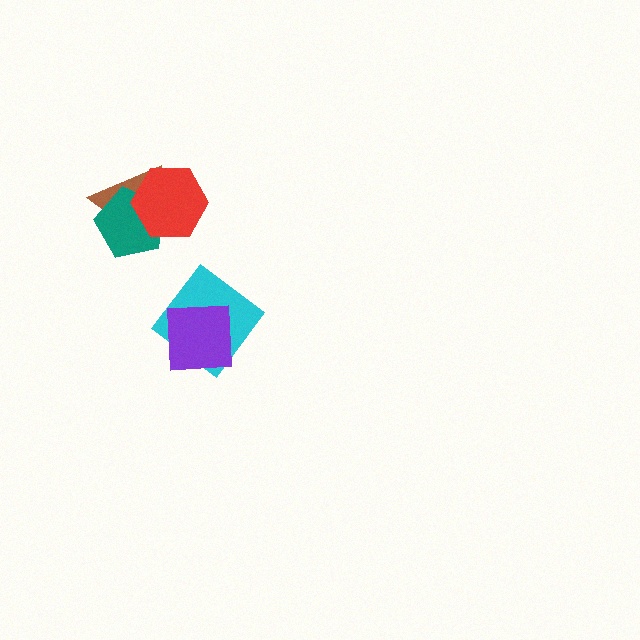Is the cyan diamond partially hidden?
Yes, it is partially covered by another shape.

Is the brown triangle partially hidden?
Yes, it is partially covered by another shape.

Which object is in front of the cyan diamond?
The purple square is in front of the cyan diamond.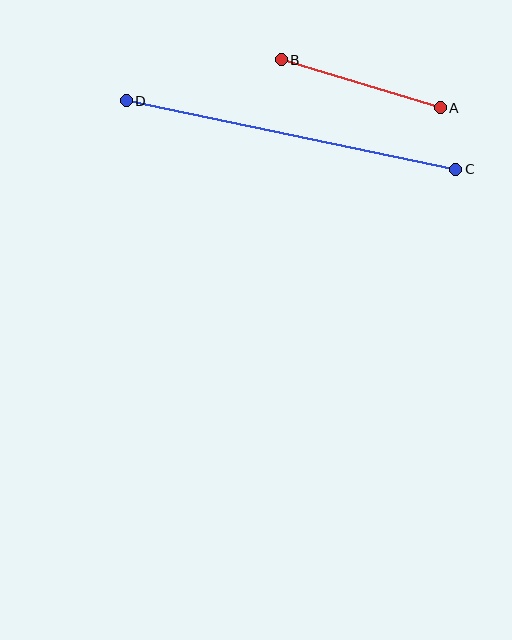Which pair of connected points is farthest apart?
Points C and D are farthest apart.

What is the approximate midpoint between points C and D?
The midpoint is at approximately (291, 135) pixels.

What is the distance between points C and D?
The distance is approximately 337 pixels.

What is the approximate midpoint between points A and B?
The midpoint is at approximately (361, 84) pixels.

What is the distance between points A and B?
The distance is approximately 166 pixels.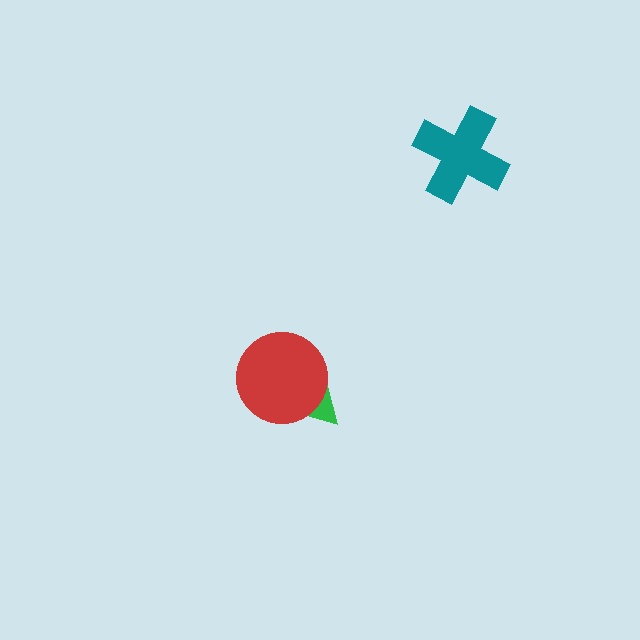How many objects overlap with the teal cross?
0 objects overlap with the teal cross.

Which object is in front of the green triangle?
The red circle is in front of the green triangle.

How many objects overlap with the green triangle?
1 object overlaps with the green triangle.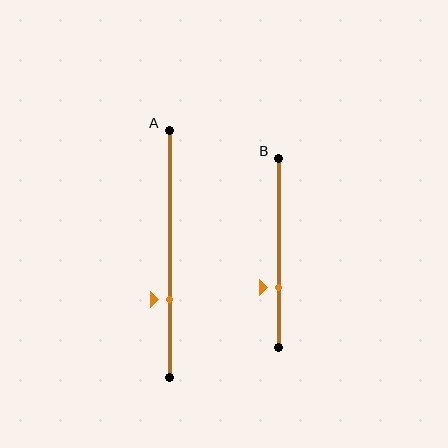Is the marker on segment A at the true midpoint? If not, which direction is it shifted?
No, the marker on segment A is shifted downward by about 18% of the segment length.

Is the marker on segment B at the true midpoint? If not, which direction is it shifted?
No, the marker on segment B is shifted downward by about 18% of the segment length.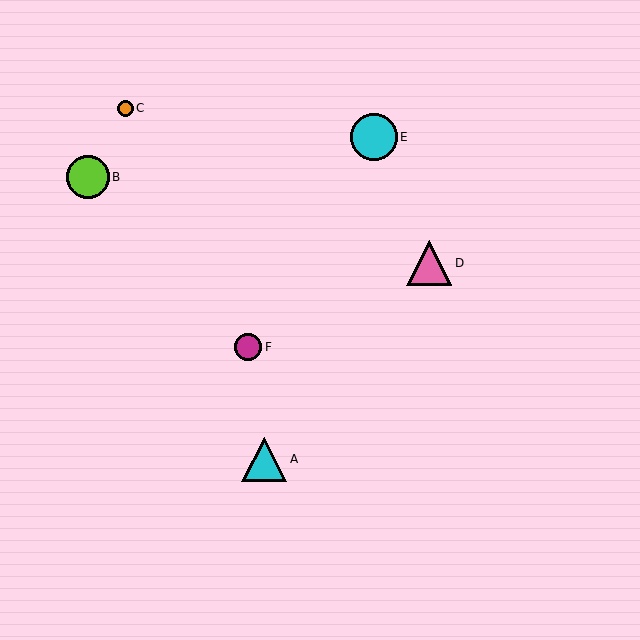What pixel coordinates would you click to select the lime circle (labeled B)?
Click at (88, 177) to select the lime circle B.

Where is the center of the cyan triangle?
The center of the cyan triangle is at (264, 459).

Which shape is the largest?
The cyan circle (labeled E) is the largest.